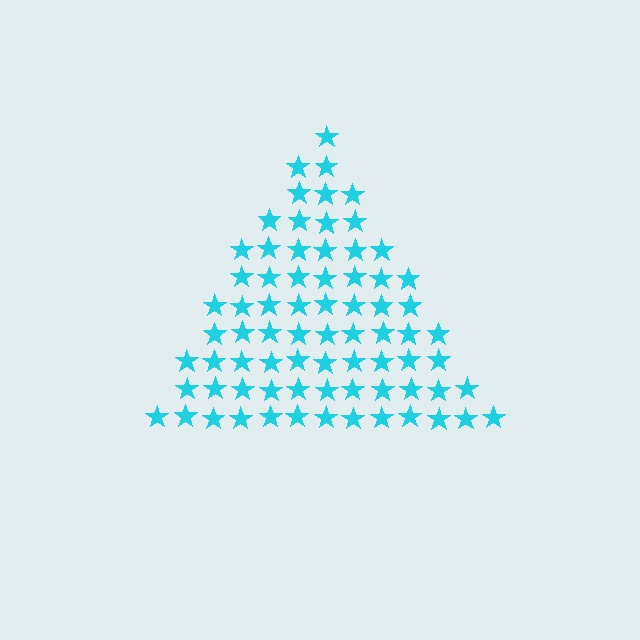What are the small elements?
The small elements are stars.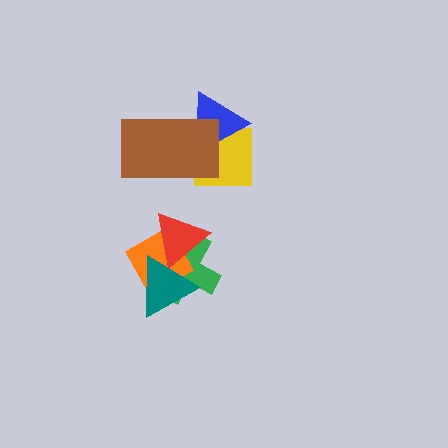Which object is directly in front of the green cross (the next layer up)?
The orange square is directly in front of the green cross.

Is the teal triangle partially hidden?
No, no other shape covers it.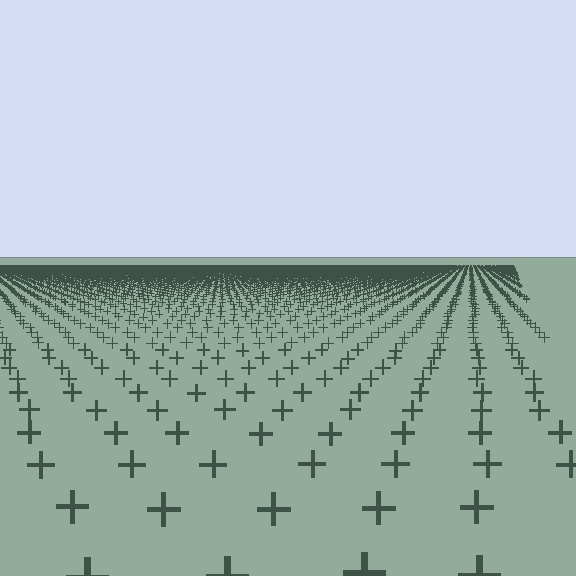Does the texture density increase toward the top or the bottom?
Density increases toward the top.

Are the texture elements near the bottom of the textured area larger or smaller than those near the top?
Larger. Near the bottom, elements are closer to the viewer and appear at a bigger on-screen size.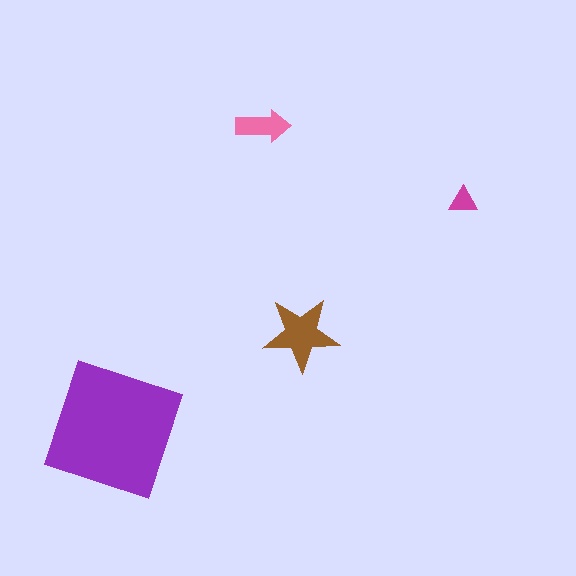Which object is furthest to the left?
The purple square is leftmost.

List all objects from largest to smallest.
The purple square, the brown star, the pink arrow, the magenta triangle.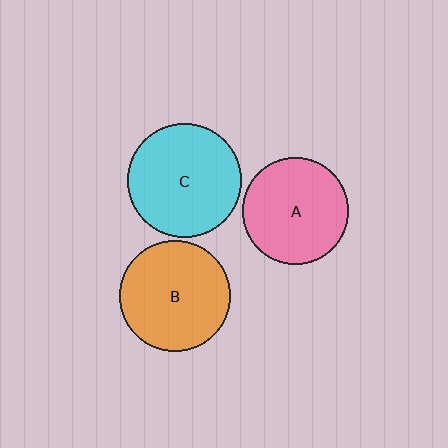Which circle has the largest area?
Circle C (cyan).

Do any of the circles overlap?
No, none of the circles overlap.